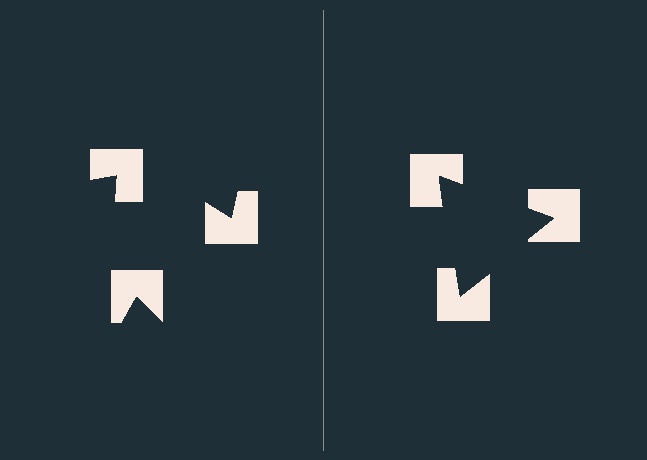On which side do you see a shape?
An illusory triangle appears on the right side. On the left side the wedge cuts are rotated, so no coherent shape forms.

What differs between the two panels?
The notched squares are positioned identically on both sides; only the wedge orientations differ. On the right they align to a triangle; on the left they are misaligned.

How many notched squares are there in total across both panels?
6 — 3 on each side.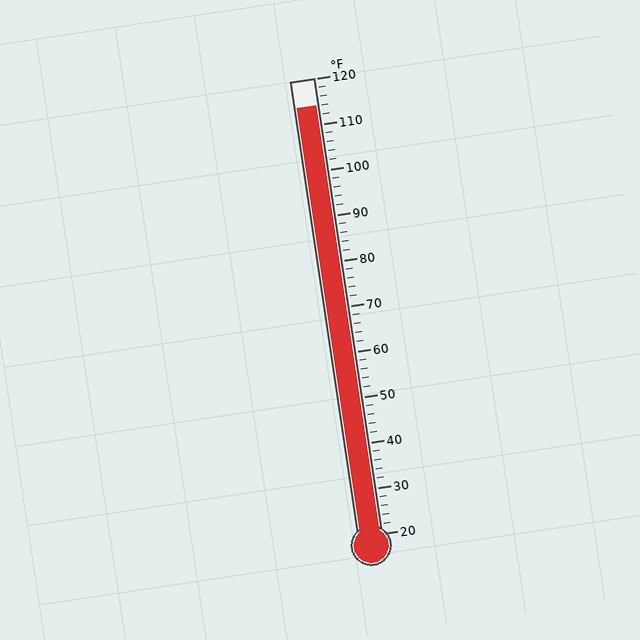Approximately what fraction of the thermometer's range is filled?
The thermometer is filled to approximately 95% of its range.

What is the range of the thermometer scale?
The thermometer scale ranges from 20°F to 120°F.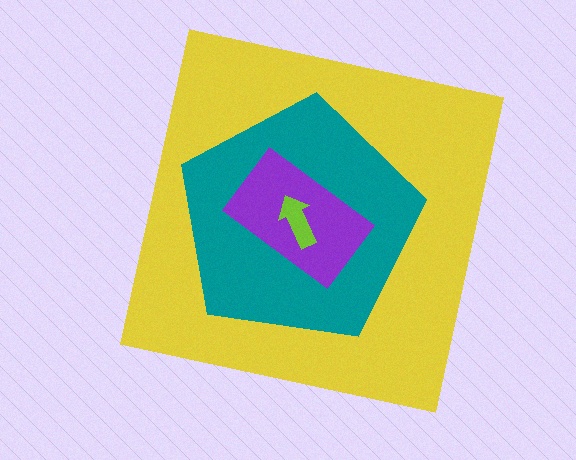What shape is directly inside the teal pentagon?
The purple rectangle.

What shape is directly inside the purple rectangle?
The lime arrow.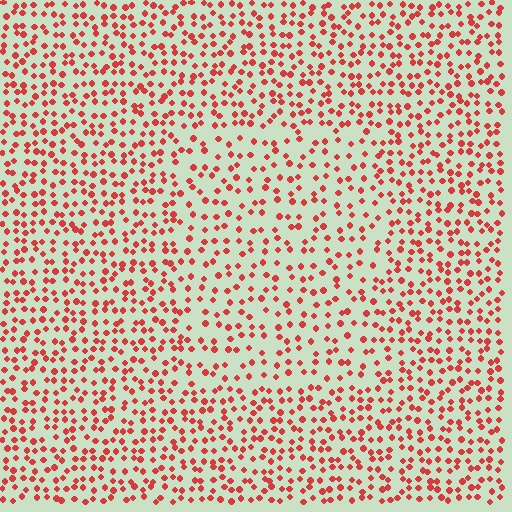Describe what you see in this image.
The image contains small red elements arranged at two different densities. A rectangle-shaped region is visible where the elements are less densely packed than the surrounding area.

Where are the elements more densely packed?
The elements are more densely packed outside the rectangle boundary.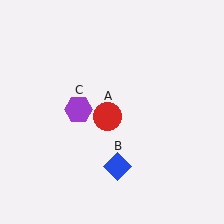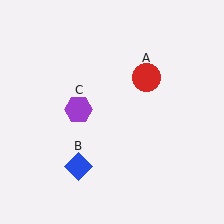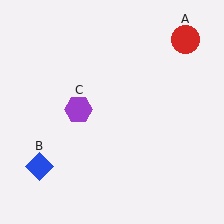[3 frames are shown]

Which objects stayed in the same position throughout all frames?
Purple hexagon (object C) remained stationary.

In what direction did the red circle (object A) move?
The red circle (object A) moved up and to the right.